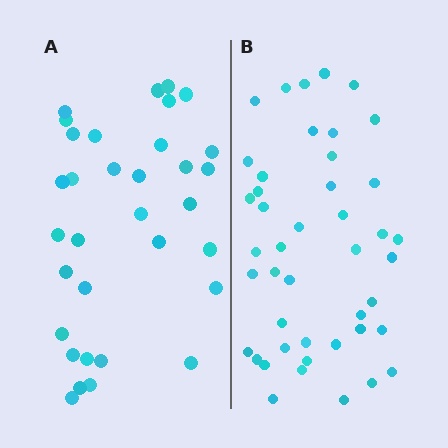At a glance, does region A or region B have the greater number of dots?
Region B (the right region) has more dots.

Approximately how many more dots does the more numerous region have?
Region B has roughly 12 or so more dots than region A.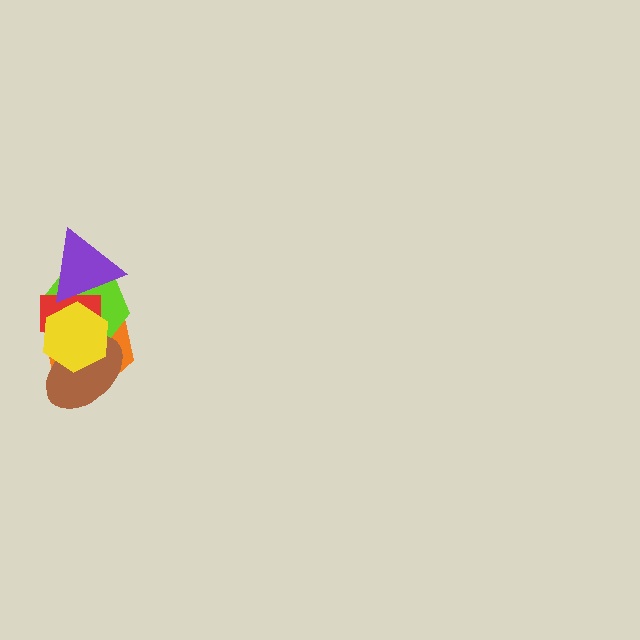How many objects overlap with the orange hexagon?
5 objects overlap with the orange hexagon.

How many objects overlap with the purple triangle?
4 objects overlap with the purple triangle.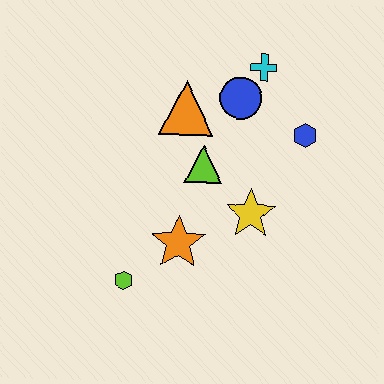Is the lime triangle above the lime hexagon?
Yes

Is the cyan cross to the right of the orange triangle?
Yes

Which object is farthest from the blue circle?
The lime hexagon is farthest from the blue circle.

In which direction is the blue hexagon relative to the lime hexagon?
The blue hexagon is to the right of the lime hexagon.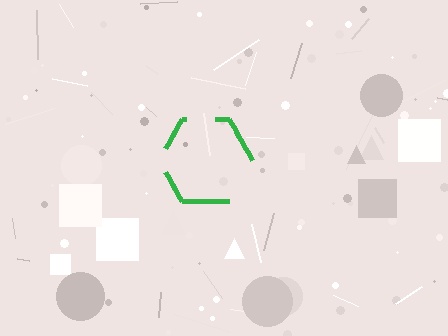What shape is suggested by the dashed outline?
The dashed outline suggests a hexagon.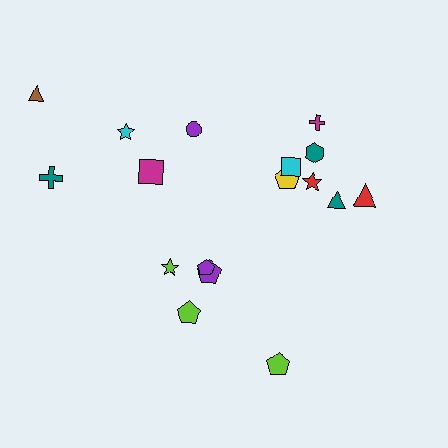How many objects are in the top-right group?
There are 7 objects.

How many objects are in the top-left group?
There are 5 objects.